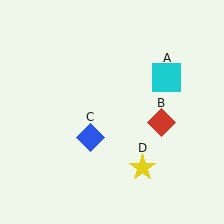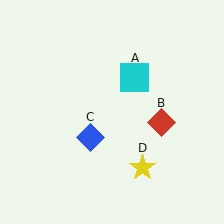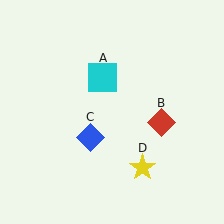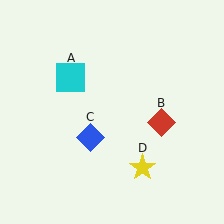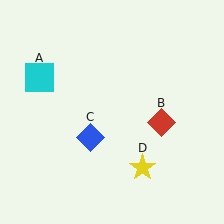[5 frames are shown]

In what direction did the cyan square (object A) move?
The cyan square (object A) moved left.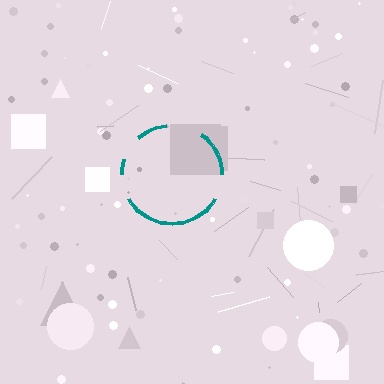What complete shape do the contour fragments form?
The contour fragments form a circle.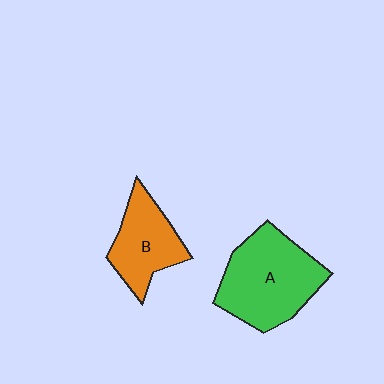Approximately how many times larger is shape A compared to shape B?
Approximately 1.5 times.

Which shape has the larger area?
Shape A (green).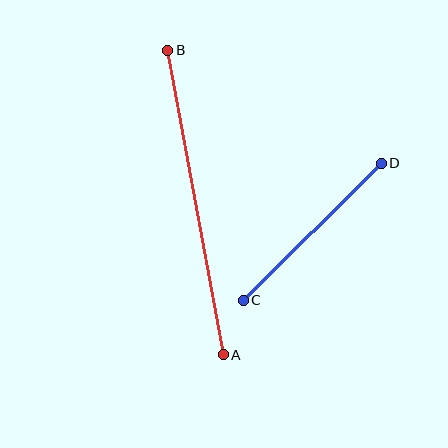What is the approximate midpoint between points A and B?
The midpoint is at approximately (195, 203) pixels.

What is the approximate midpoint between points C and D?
The midpoint is at approximately (312, 232) pixels.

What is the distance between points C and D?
The distance is approximately 194 pixels.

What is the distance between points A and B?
The distance is approximately 310 pixels.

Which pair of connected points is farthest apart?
Points A and B are farthest apart.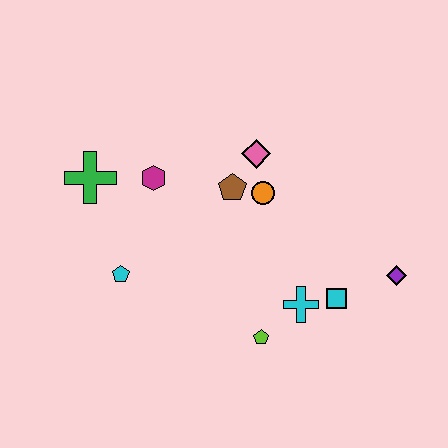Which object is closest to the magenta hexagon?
The green cross is closest to the magenta hexagon.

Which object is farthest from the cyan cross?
The green cross is farthest from the cyan cross.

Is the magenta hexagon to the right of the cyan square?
No